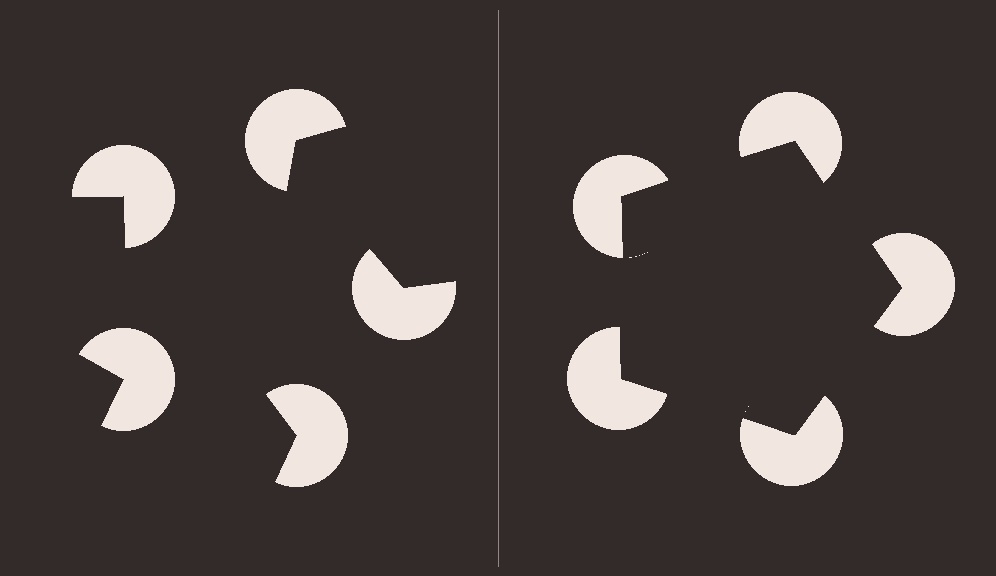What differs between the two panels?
The pac-man discs are positioned identically on both sides; only the wedge orientations differ. On the right they align to a pentagon; on the left they are misaligned.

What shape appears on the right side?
An illusory pentagon.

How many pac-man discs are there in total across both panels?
10 — 5 on each side.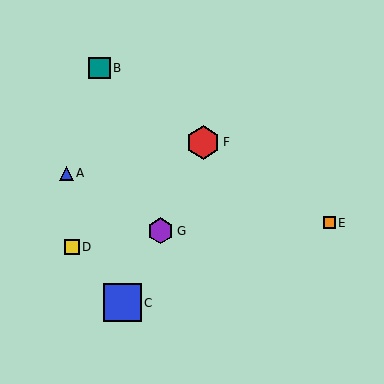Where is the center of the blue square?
The center of the blue square is at (122, 303).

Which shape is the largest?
The blue square (labeled C) is the largest.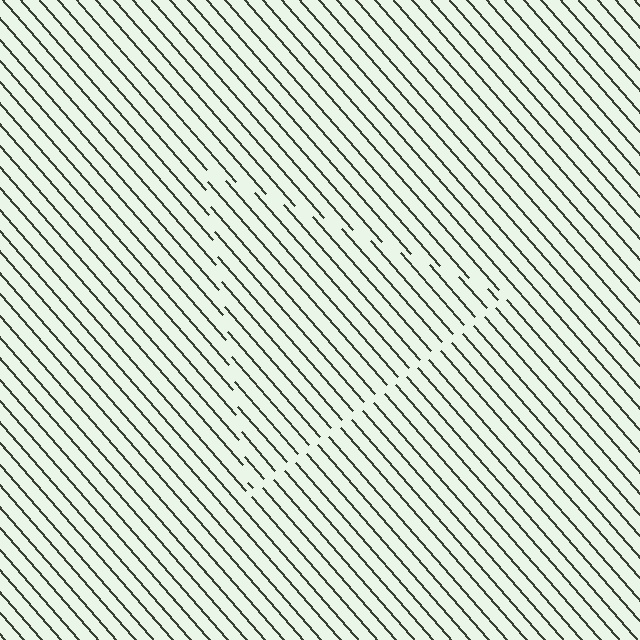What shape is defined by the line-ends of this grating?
An illusory triangle. The interior of the shape contains the same grating, shifted by half a period — the contour is defined by the phase discontinuity where line-ends from the inner and outer gratings abut.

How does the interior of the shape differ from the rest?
The interior of the shape contains the same grating, shifted by half a period — the contour is defined by the phase discontinuity where line-ends from the inner and outer gratings abut.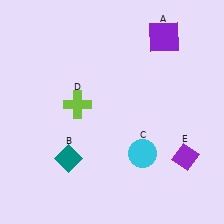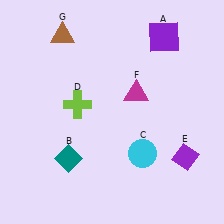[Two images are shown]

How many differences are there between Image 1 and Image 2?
There are 2 differences between the two images.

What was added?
A magenta triangle (F), a brown triangle (G) were added in Image 2.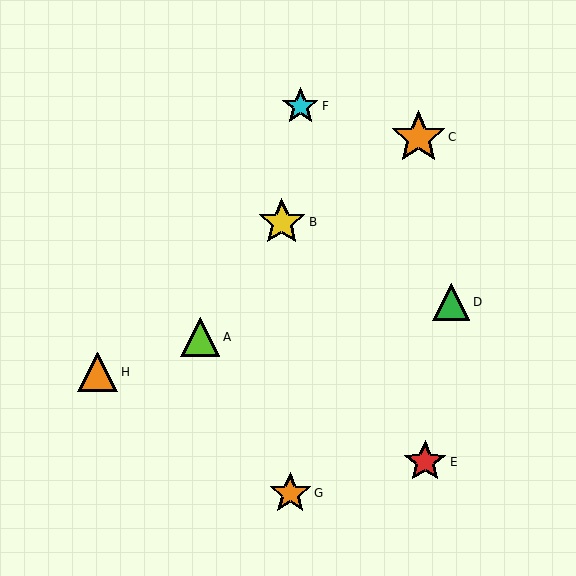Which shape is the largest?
The orange star (labeled C) is the largest.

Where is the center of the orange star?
The center of the orange star is at (290, 493).